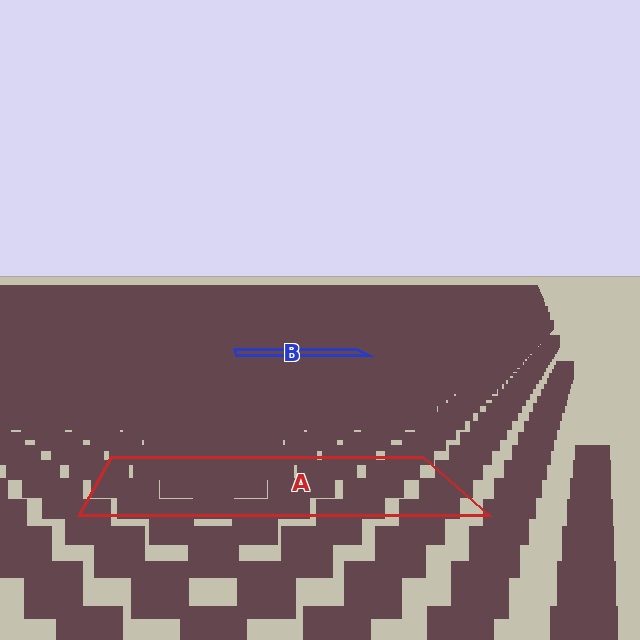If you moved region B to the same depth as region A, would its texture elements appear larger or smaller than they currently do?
They would appear larger. At a closer depth, the same texture elements are projected at a bigger on-screen size.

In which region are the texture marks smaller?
The texture marks are smaller in region B, because it is farther away.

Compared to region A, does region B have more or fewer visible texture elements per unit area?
Region B has more texture elements per unit area — they are packed more densely because it is farther away.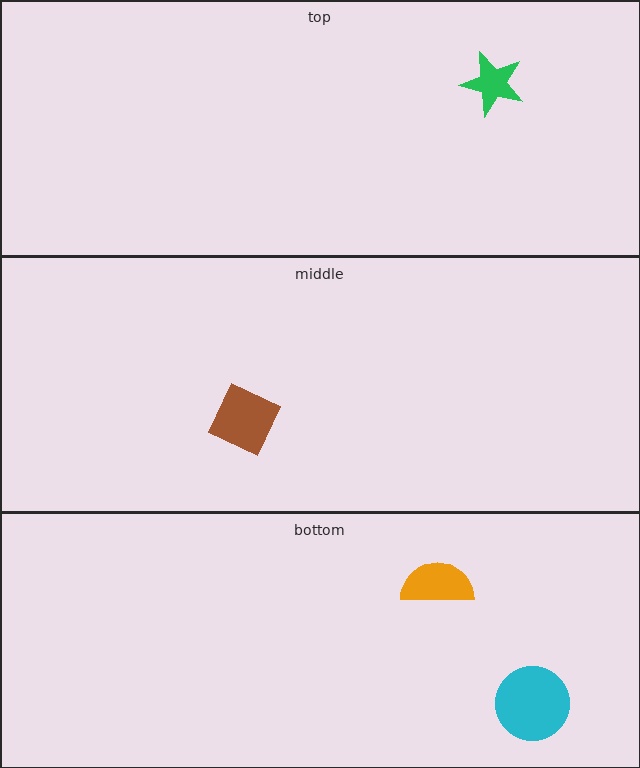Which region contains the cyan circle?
The bottom region.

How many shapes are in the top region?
1.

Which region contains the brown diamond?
The middle region.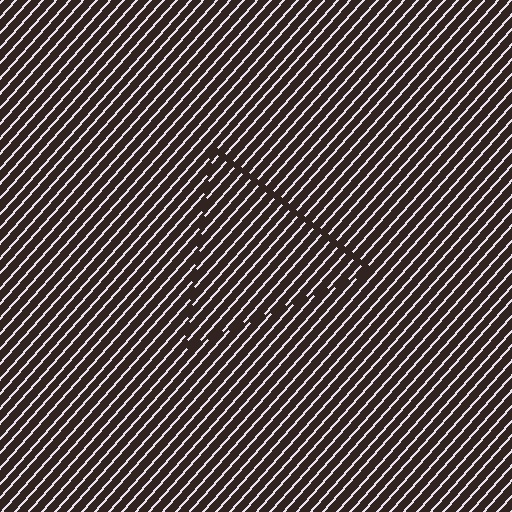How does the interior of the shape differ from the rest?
The interior of the shape contains the same grating, shifted by half a period — the contour is defined by the phase discontinuity where line-ends from the inner and outer gratings abut.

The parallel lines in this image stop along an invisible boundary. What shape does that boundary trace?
An illusory triangle. The interior of the shape contains the same grating, shifted by half a period — the contour is defined by the phase discontinuity where line-ends from the inner and outer gratings abut.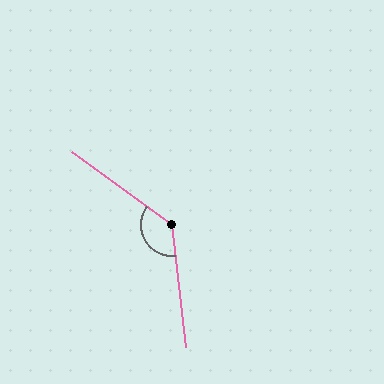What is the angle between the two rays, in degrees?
Approximately 133 degrees.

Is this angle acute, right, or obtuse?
It is obtuse.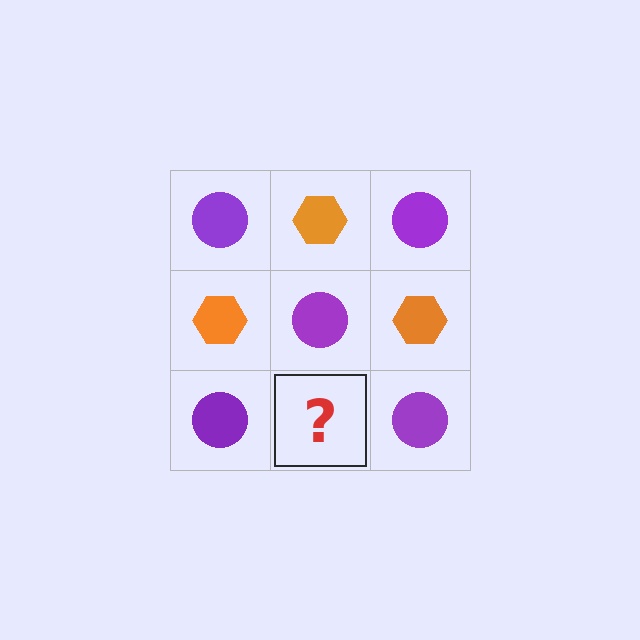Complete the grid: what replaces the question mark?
The question mark should be replaced with an orange hexagon.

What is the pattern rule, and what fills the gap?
The rule is that it alternates purple circle and orange hexagon in a checkerboard pattern. The gap should be filled with an orange hexagon.